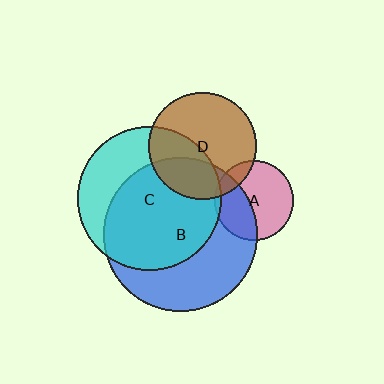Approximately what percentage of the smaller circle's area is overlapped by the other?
Approximately 40%.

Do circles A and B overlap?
Yes.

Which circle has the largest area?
Circle B (blue).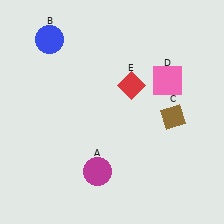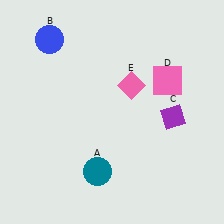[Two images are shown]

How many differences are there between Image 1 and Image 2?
There are 3 differences between the two images.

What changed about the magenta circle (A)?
In Image 1, A is magenta. In Image 2, it changed to teal.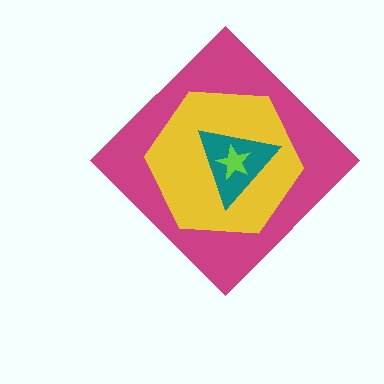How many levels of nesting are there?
4.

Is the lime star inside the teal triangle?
Yes.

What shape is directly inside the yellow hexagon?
The teal triangle.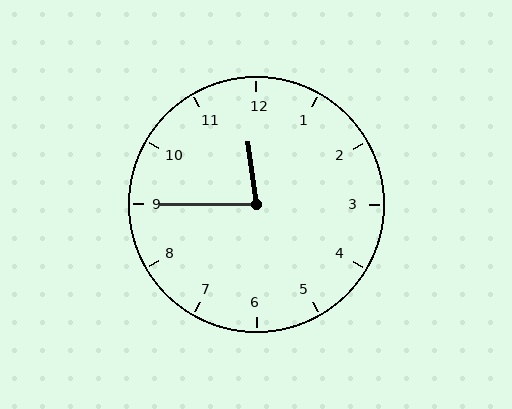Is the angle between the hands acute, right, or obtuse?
It is acute.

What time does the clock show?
11:45.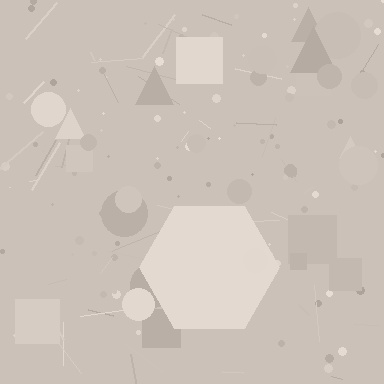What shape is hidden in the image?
A hexagon is hidden in the image.